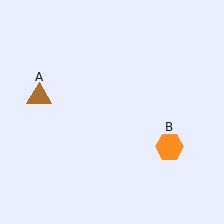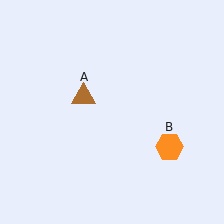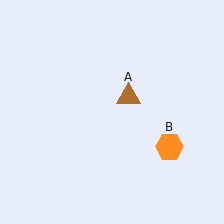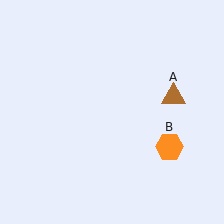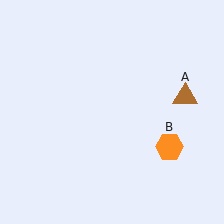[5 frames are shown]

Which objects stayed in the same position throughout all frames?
Orange hexagon (object B) remained stationary.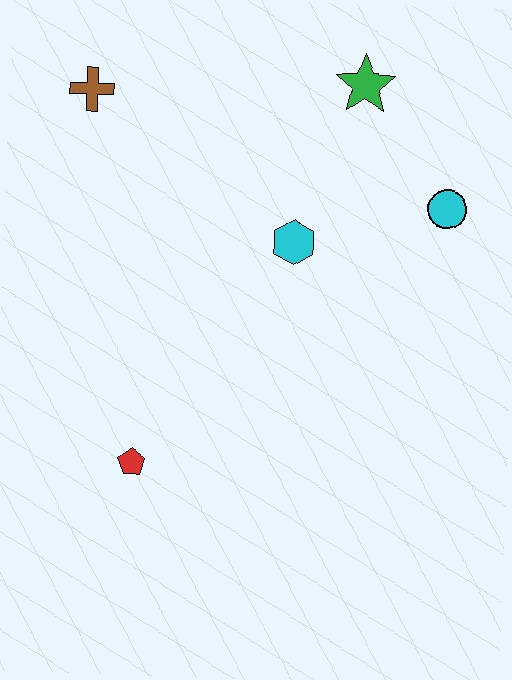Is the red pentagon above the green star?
No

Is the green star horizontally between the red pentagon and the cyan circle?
Yes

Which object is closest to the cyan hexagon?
The cyan circle is closest to the cyan hexagon.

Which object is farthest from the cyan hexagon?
The red pentagon is farthest from the cyan hexagon.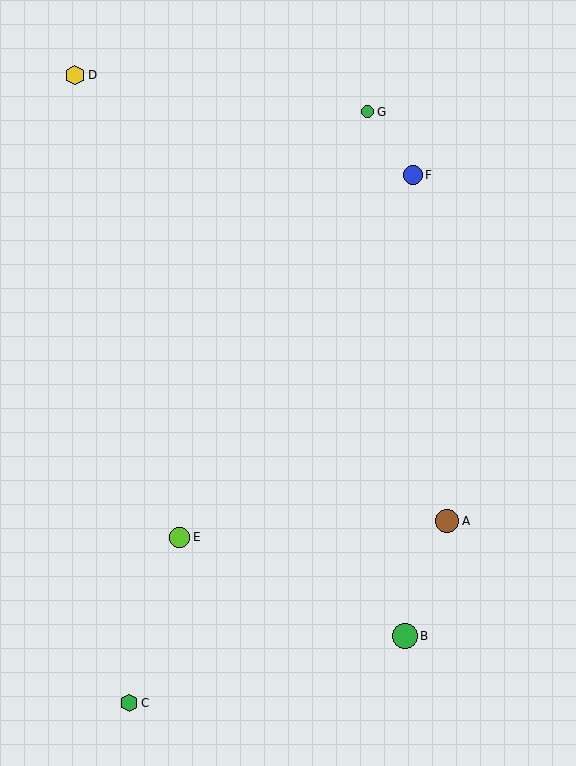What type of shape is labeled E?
Shape E is a lime circle.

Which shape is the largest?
The green circle (labeled B) is the largest.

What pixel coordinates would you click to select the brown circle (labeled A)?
Click at (447, 521) to select the brown circle A.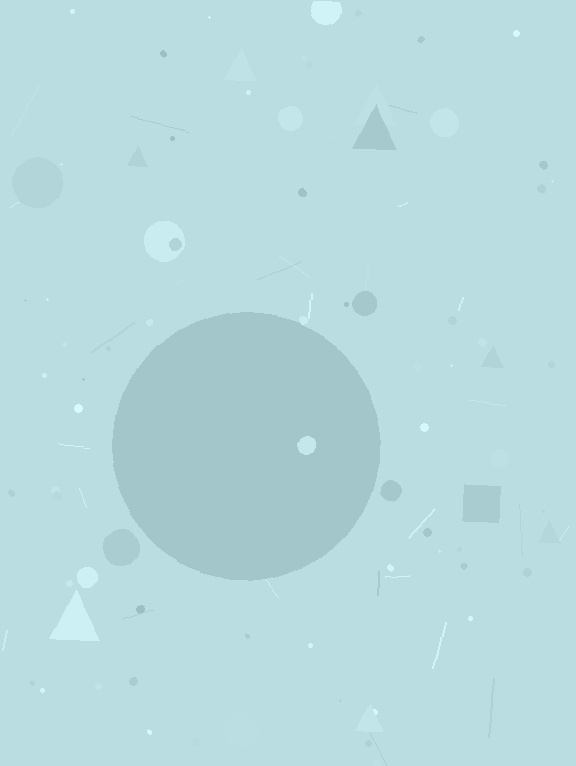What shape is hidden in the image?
A circle is hidden in the image.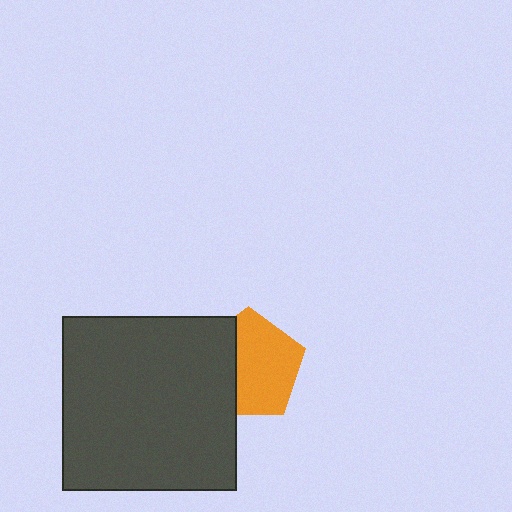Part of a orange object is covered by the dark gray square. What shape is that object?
It is a pentagon.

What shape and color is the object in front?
The object in front is a dark gray square.